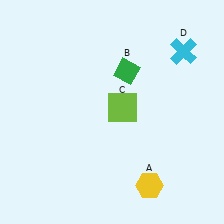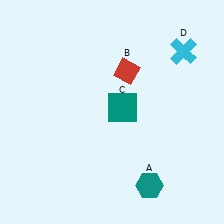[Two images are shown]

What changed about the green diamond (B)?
In Image 1, B is green. In Image 2, it changed to red.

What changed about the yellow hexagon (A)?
In Image 1, A is yellow. In Image 2, it changed to teal.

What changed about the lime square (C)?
In Image 1, C is lime. In Image 2, it changed to teal.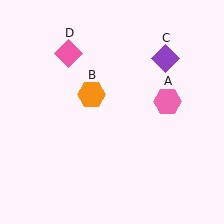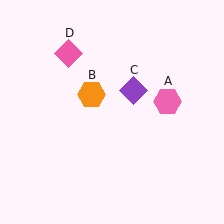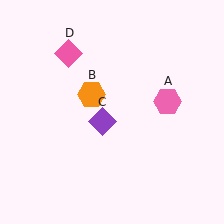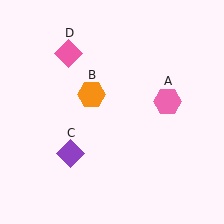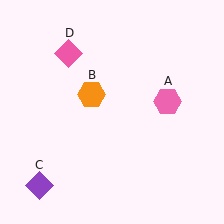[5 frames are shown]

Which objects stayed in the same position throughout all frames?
Pink hexagon (object A) and orange hexagon (object B) and pink diamond (object D) remained stationary.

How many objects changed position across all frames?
1 object changed position: purple diamond (object C).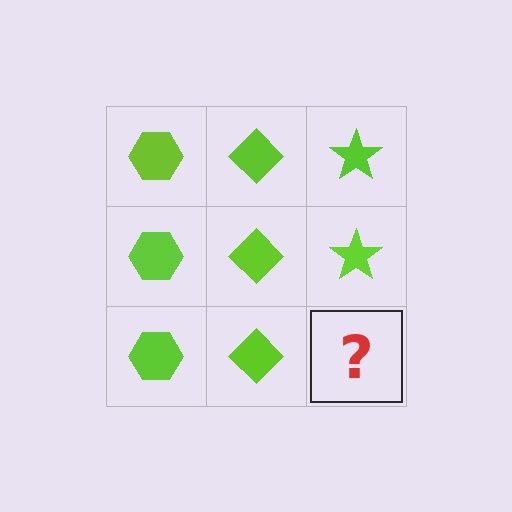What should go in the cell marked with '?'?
The missing cell should contain a lime star.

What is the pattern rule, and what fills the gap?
The rule is that each column has a consistent shape. The gap should be filled with a lime star.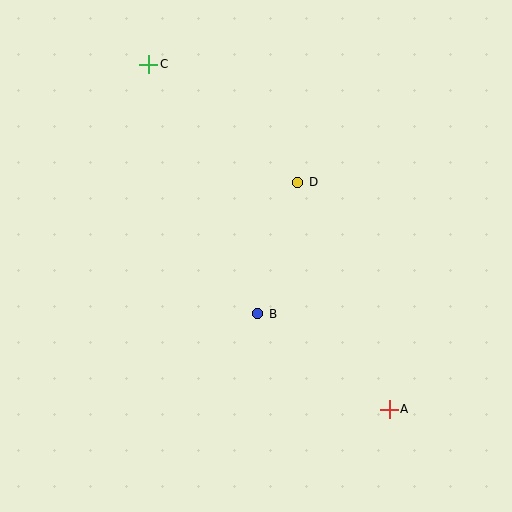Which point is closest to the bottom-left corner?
Point B is closest to the bottom-left corner.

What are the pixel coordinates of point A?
Point A is at (389, 409).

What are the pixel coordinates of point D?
Point D is at (298, 183).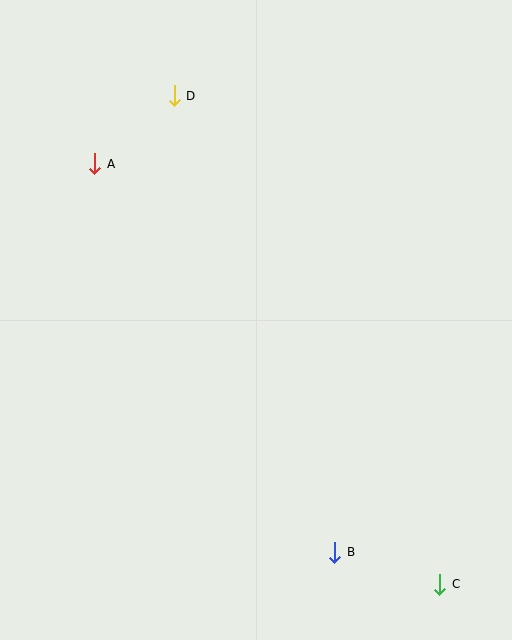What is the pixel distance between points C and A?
The distance between C and A is 544 pixels.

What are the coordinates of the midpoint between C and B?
The midpoint between C and B is at (387, 568).